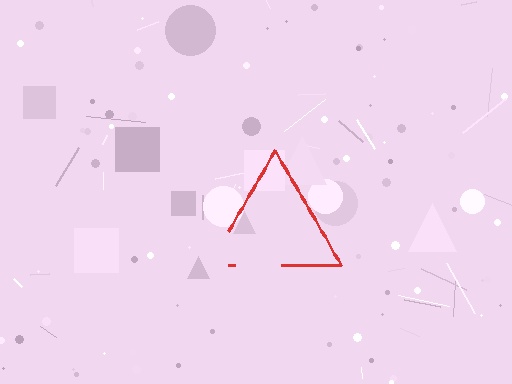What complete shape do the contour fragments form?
The contour fragments form a triangle.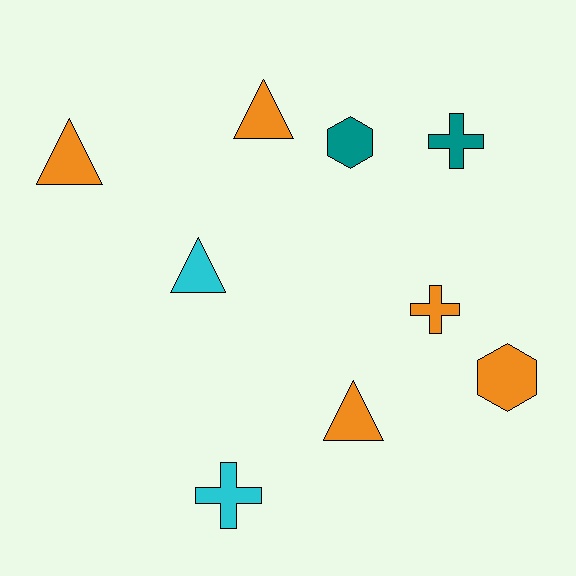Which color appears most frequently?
Orange, with 5 objects.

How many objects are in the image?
There are 9 objects.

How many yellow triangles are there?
There are no yellow triangles.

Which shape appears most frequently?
Triangle, with 4 objects.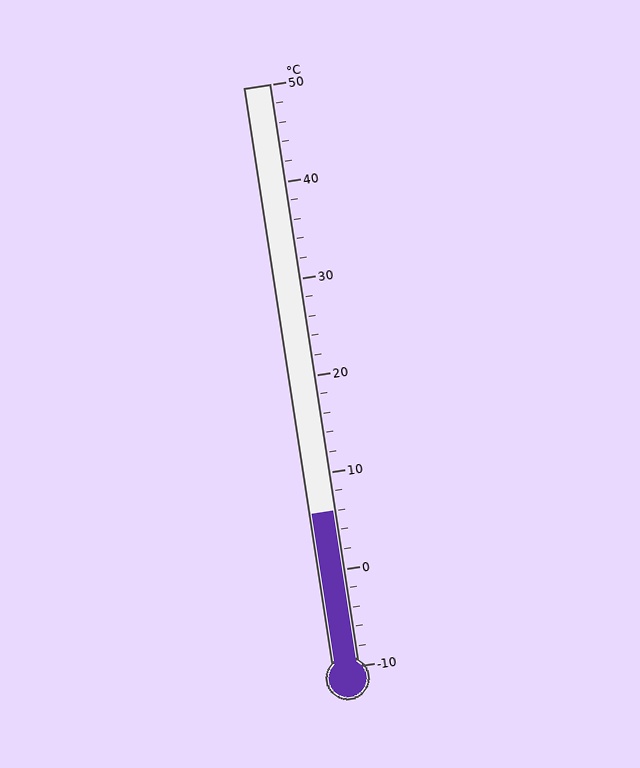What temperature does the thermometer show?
The thermometer shows approximately 6°C.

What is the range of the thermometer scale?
The thermometer scale ranges from -10°C to 50°C.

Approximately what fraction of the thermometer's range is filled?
The thermometer is filled to approximately 25% of its range.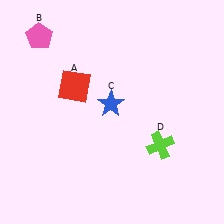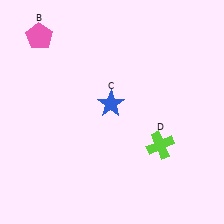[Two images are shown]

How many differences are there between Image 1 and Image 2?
There is 1 difference between the two images.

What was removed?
The red square (A) was removed in Image 2.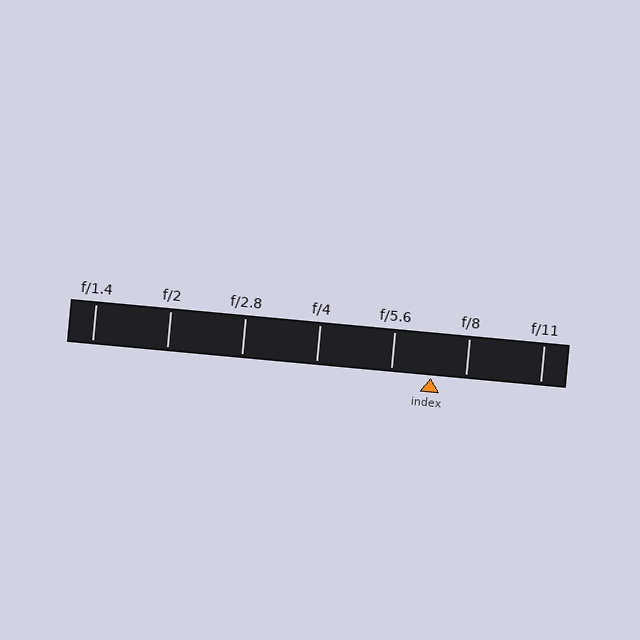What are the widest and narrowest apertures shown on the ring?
The widest aperture shown is f/1.4 and the narrowest is f/11.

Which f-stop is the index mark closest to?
The index mark is closest to f/8.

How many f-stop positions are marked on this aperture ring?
There are 7 f-stop positions marked.